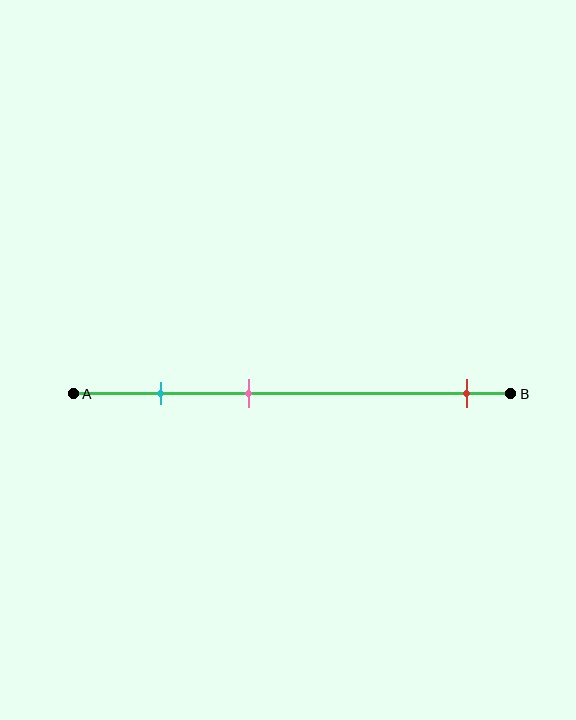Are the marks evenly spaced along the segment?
No, the marks are not evenly spaced.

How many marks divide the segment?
There are 3 marks dividing the segment.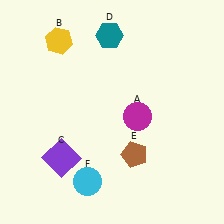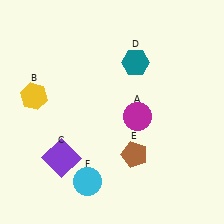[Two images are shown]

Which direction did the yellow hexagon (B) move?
The yellow hexagon (B) moved down.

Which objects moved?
The objects that moved are: the yellow hexagon (B), the teal hexagon (D).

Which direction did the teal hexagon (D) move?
The teal hexagon (D) moved down.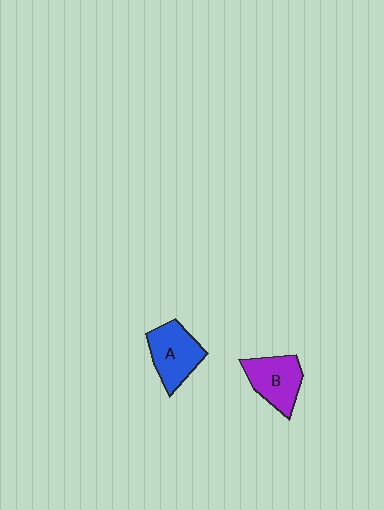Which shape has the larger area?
Shape A (blue).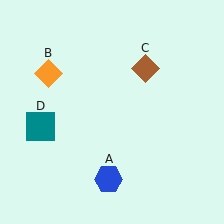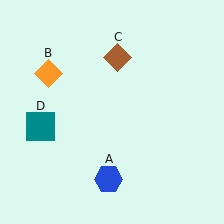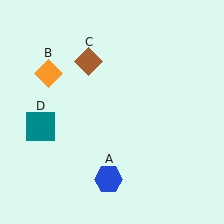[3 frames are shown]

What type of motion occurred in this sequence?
The brown diamond (object C) rotated counterclockwise around the center of the scene.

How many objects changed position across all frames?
1 object changed position: brown diamond (object C).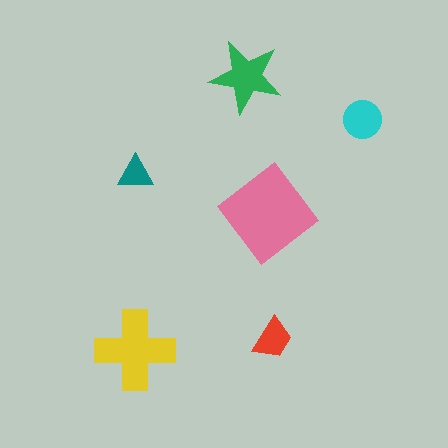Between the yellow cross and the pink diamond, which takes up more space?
The pink diamond.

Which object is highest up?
The green star is topmost.